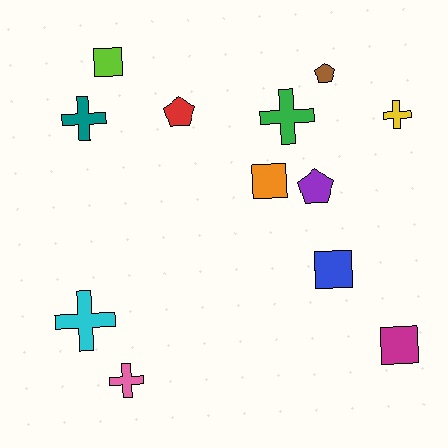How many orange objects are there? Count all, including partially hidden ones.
There is 1 orange object.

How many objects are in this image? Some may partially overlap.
There are 12 objects.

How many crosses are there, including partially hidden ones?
There are 5 crosses.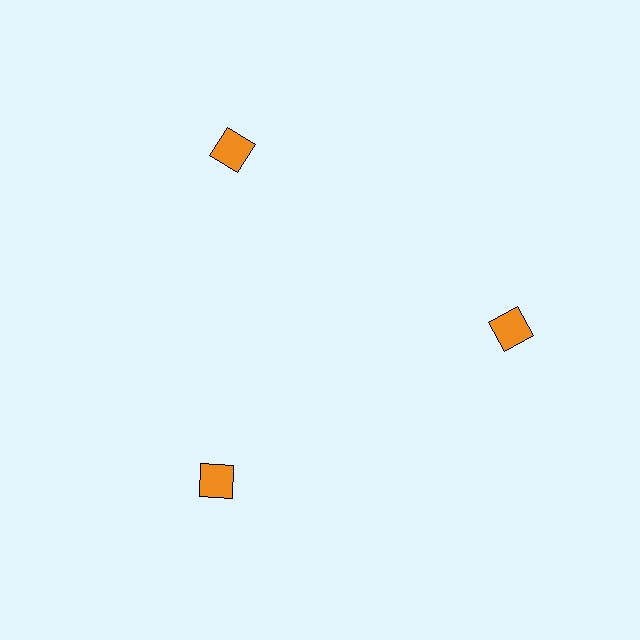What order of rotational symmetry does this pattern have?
This pattern has 3-fold rotational symmetry.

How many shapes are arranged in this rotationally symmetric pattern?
There are 3 shapes, arranged in 3 groups of 1.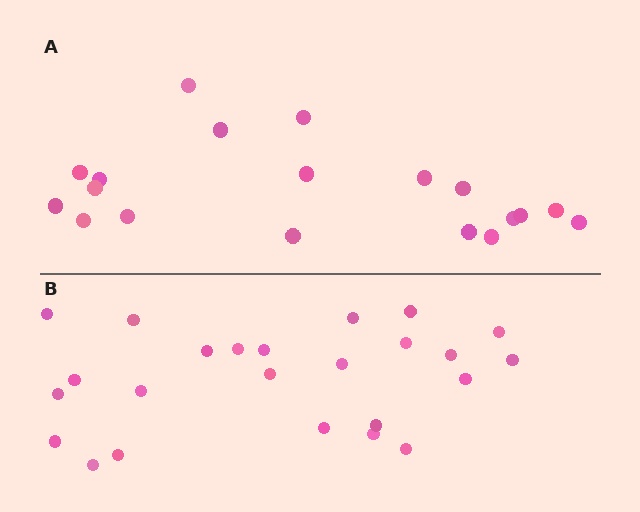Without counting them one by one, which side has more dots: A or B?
Region B (the bottom region) has more dots.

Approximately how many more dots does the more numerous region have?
Region B has about 5 more dots than region A.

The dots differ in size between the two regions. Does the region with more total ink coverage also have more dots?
No. Region A has more total ink coverage because its dots are larger, but region B actually contains more individual dots. Total area can be misleading — the number of items is what matters here.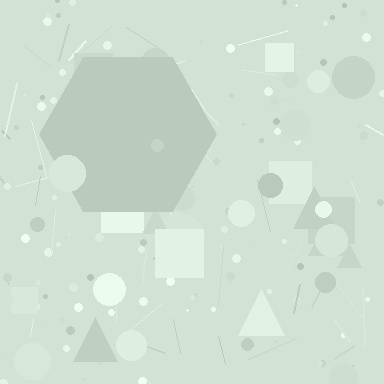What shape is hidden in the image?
A hexagon is hidden in the image.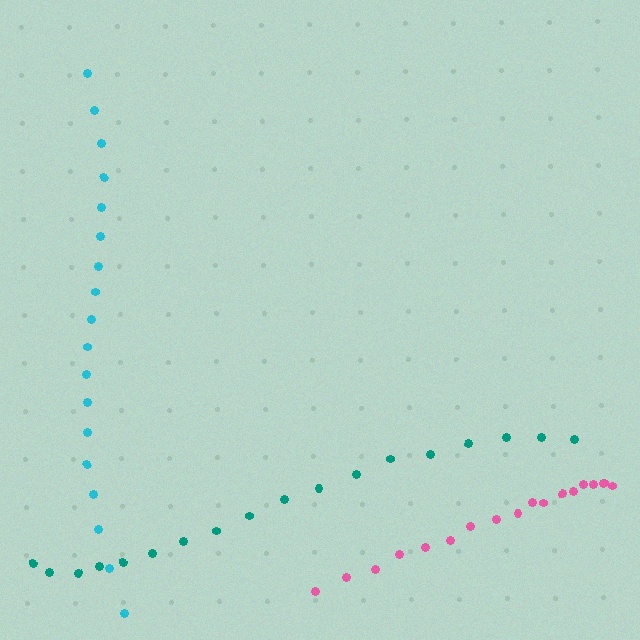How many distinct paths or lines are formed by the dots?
There are 3 distinct paths.